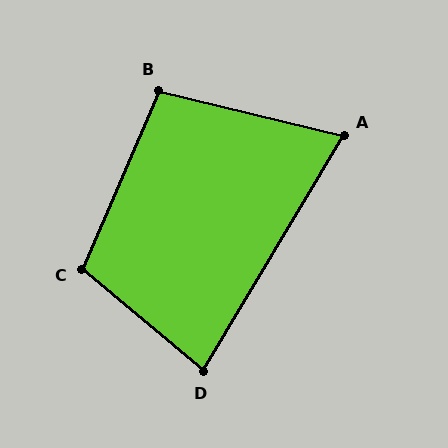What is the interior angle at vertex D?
Approximately 81 degrees (acute).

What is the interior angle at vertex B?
Approximately 99 degrees (obtuse).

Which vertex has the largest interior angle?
C, at approximately 107 degrees.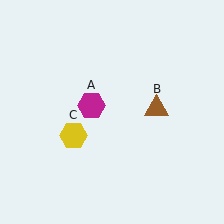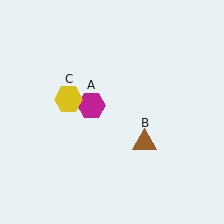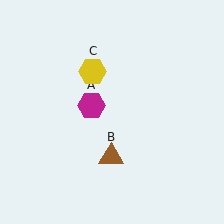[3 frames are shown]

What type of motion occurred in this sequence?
The brown triangle (object B), yellow hexagon (object C) rotated clockwise around the center of the scene.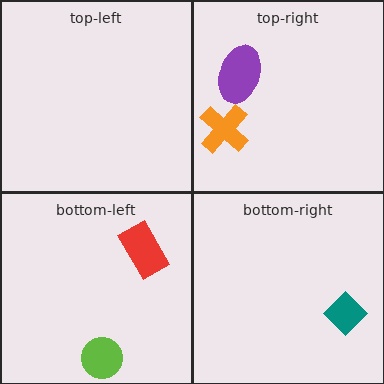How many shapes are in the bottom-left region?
2.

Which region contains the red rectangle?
The bottom-left region.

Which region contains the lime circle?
The bottom-left region.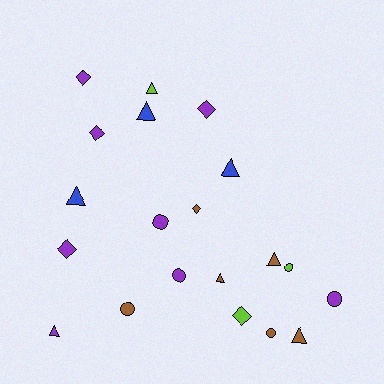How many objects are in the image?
There are 20 objects.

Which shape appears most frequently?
Triangle, with 8 objects.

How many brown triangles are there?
There are 3 brown triangles.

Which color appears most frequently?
Purple, with 8 objects.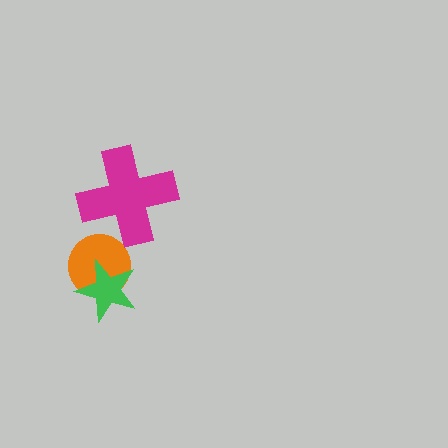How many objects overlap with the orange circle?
1 object overlaps with the orange circle.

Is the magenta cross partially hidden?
No, no other shape covers it.